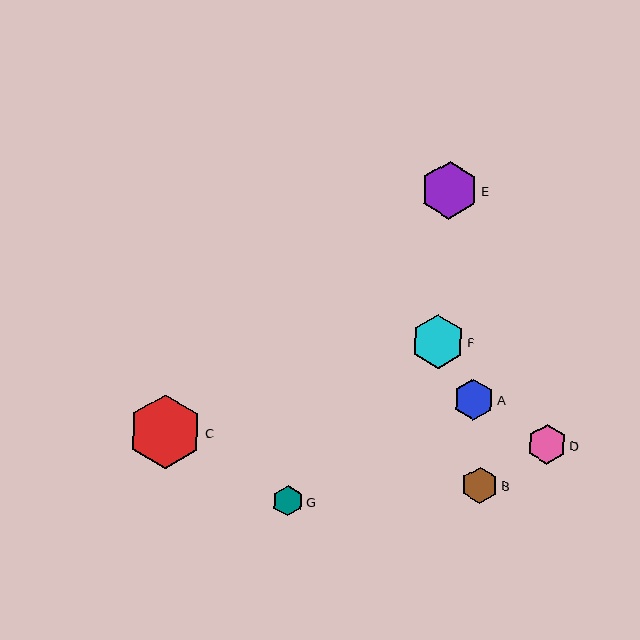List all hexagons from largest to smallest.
From largest to smallest: C, E, F, A, D, B, G.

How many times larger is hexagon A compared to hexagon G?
Hexagon A is approximately 1.3 times the size of hexagon G.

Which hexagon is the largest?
Hexagon C is the largest with a size of approximately 74 pixels.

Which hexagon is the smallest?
Hexagon G is the smallest with a size of approximately 31 pixels.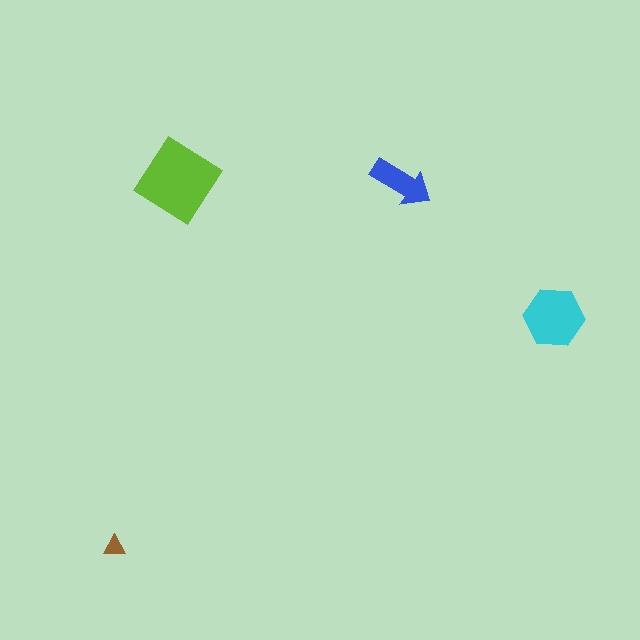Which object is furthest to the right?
The cyan hexagon is rightmost.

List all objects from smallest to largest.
The brown triangle, the blue arrow, the cyan hexagon, the lime diamond.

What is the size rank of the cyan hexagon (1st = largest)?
2nd.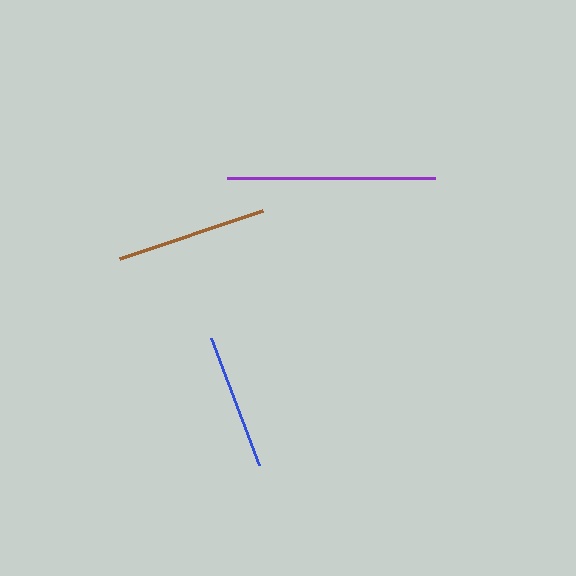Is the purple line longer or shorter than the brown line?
The purple line is longer than the brown line.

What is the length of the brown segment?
The brown segment is approximately 151 pixels long.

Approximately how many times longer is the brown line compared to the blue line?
The brown line is approximately 1.1 times the length of the blue line.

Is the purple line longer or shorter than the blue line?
The purple line is longer than the blue line.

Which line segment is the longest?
The purple line is the longest at approximately 208 pixels.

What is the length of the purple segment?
The purple segment is approximately 208 pixels long.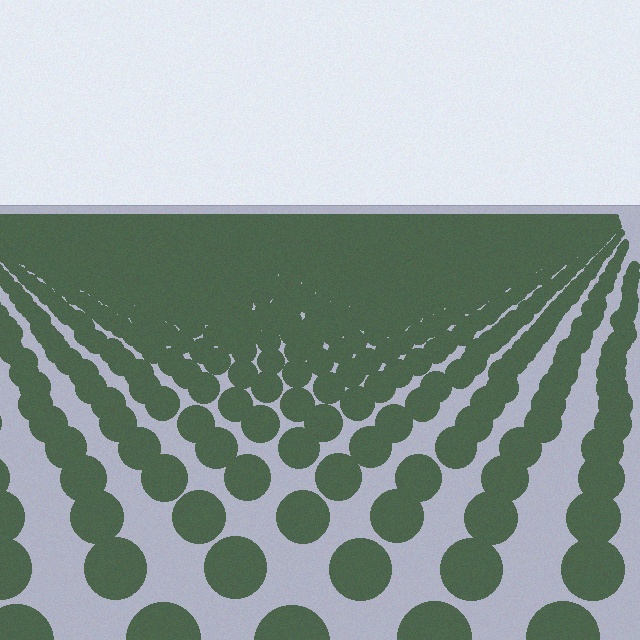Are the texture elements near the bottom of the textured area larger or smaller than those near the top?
Larger. Near the bottom, elements are closer to the viewer and appear at a bigger on-screen size.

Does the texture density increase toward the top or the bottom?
Density increases toward the top.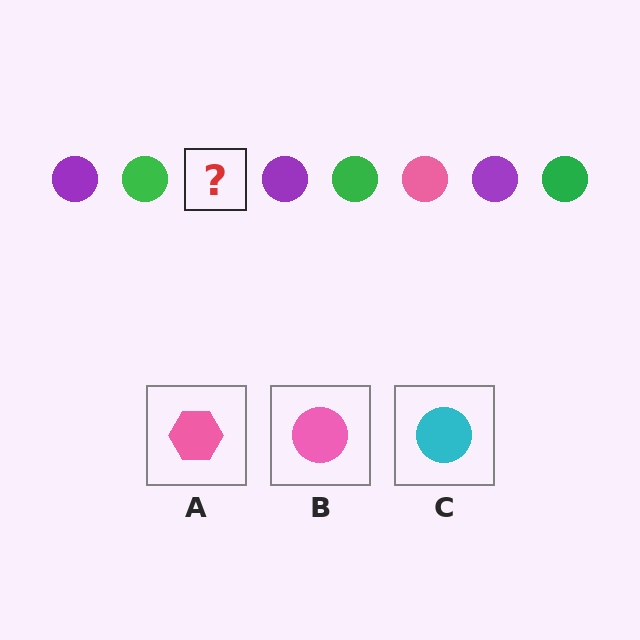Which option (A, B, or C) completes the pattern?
B.